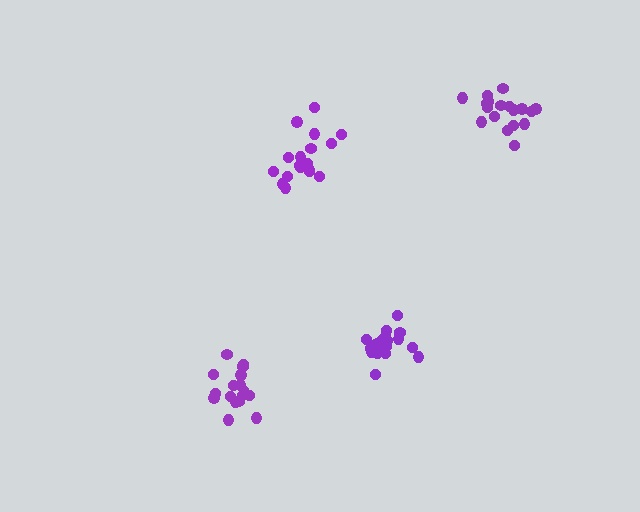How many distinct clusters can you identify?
There are 4 distinct clusters.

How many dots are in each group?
Group 1: 18 dots, Group 2: 17 dots, Group 3: 19 dots, Group 4: 18 dots (72 total).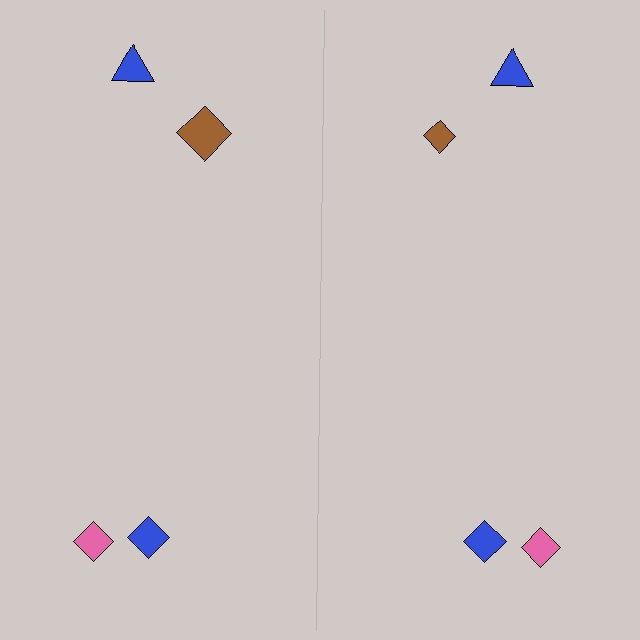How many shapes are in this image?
There are 8 shapes in this image.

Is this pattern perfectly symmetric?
No, the pattern is not perfectly symmetric. The brown diamond on the right side has a different size than its mirror counterpart.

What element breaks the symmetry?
The brown diamond on the right side has a different size than its mirror counterpart.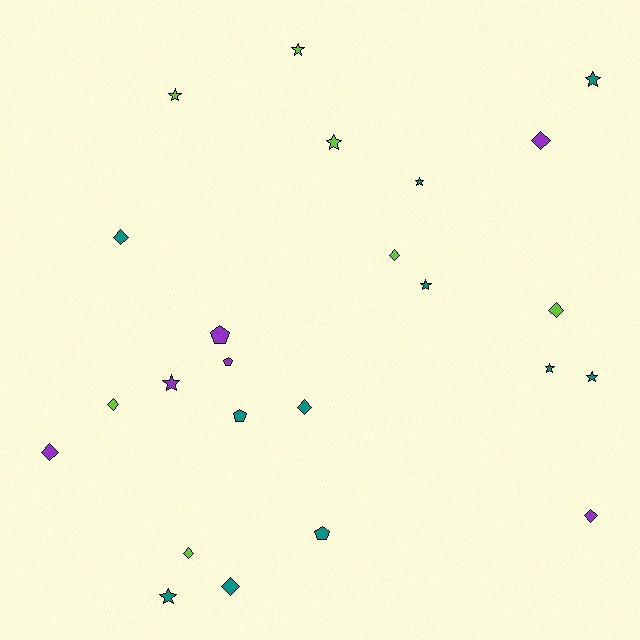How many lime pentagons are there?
There are no lime pentagons.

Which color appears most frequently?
Teal, with 11 objects.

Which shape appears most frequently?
Diamond, with 10 objects.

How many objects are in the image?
There are 24 objects.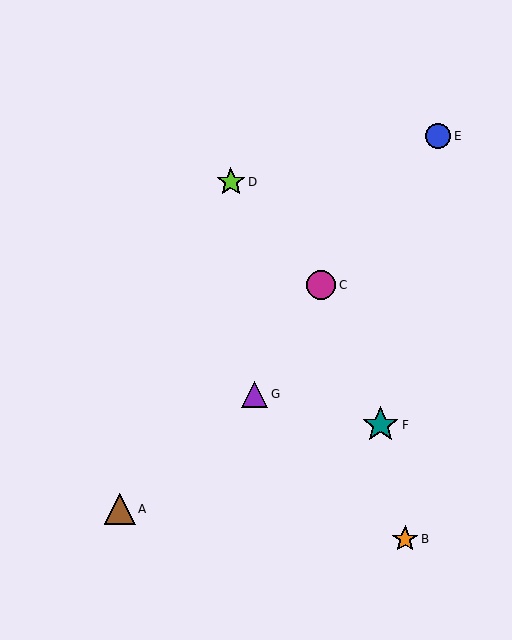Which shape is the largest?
The teal star (labeled F) is the largest.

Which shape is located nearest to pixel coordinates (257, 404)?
The purple triangle (labeled G) at (255, 394) is nearest to that location.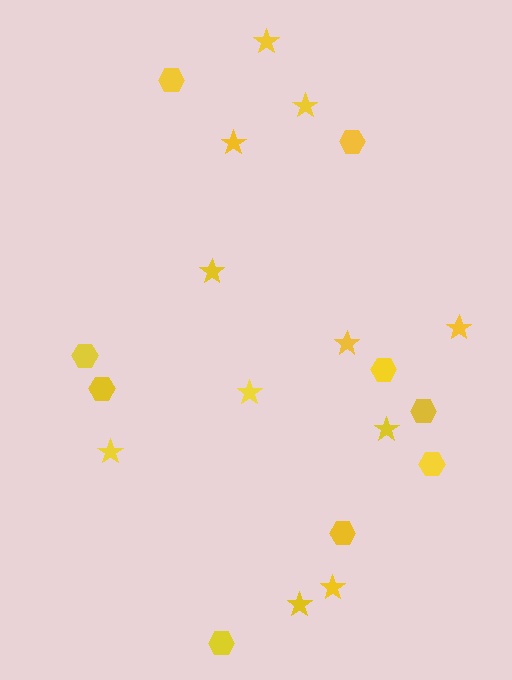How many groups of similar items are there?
There are 2 groups: one group of hexagons (9) and one group of stars (11).